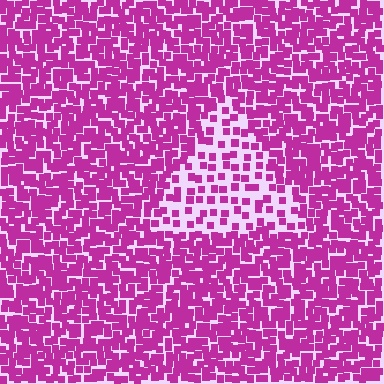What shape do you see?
I see a triangle.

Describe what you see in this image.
The image contains small magenta elements arranged at two different densities. A triangle-shaped region is visible where the elements are less densely packed than the surrounding area.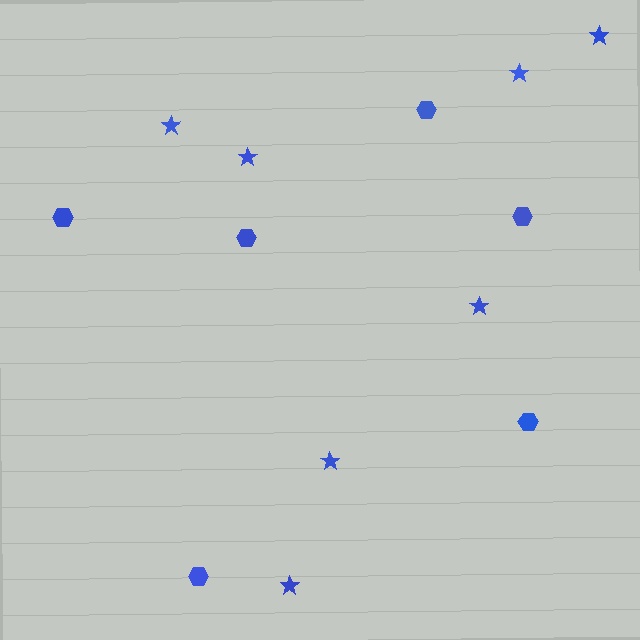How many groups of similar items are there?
There are 2 groups: one group of stars (7) and one group of hexagons (6).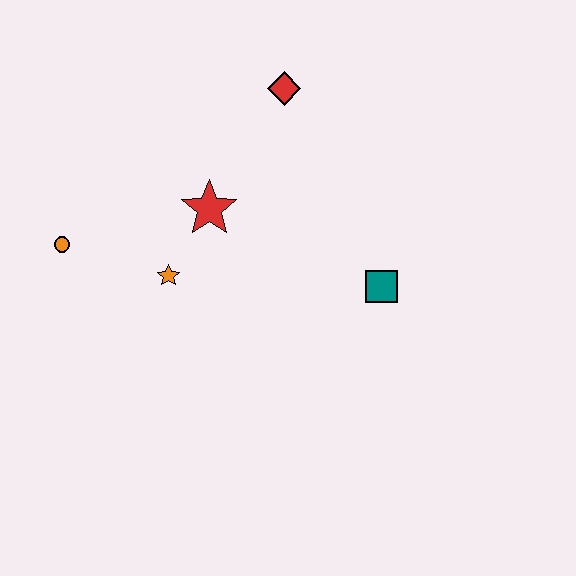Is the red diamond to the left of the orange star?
No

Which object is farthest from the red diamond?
The orange circle is farthest from the red diamond.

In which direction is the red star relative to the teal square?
The red star is to the left of the teal square.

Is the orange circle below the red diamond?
Yes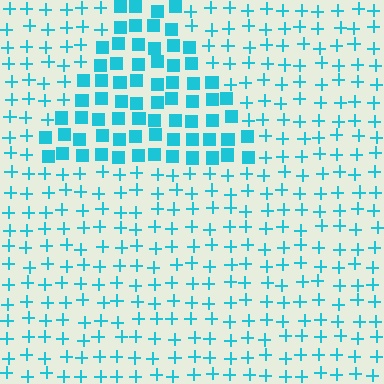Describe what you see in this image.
The image is filled with small cyan elements arranged in a uniform grid. A triangle-shaped region contains squares, while the surrounding area contains plus signs. The boundary is defined purely by the change in element shape.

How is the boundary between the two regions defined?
The boundary is defined by a change in element shape: squares inside vs. plus signs outside. All elements share the same color and spacing.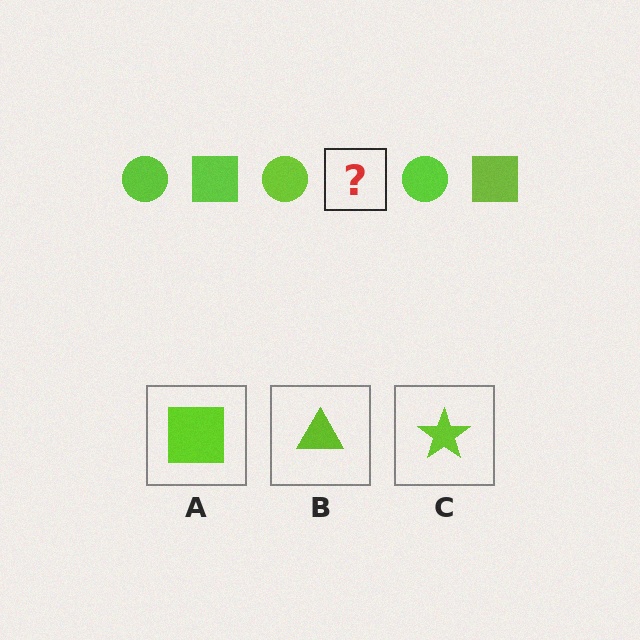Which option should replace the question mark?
Option A.